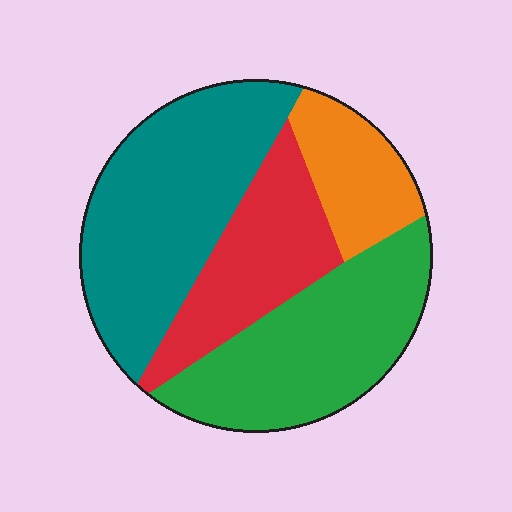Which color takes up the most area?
Teal, at roughly 35%.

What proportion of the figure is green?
Green takes up about one third (1/3) of the figure.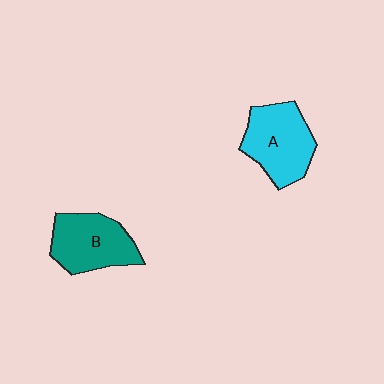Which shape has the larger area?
Shape A (cyan).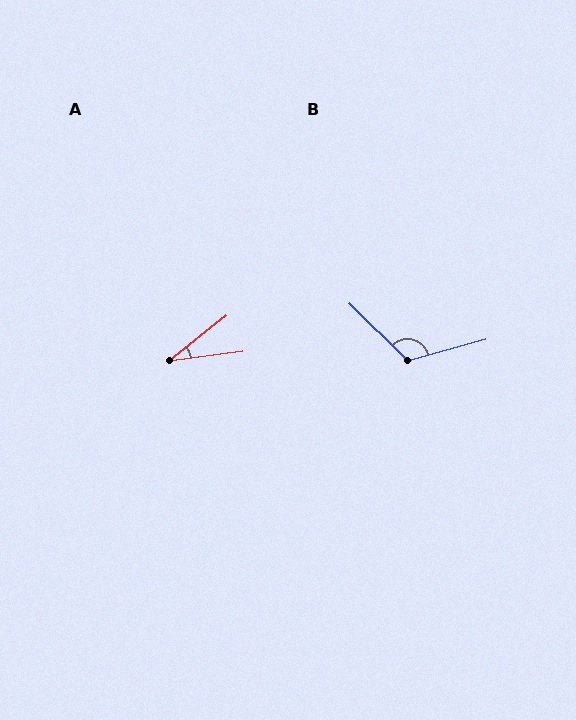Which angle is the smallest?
A, at approximately 31 degrees.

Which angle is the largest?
B, at approximately 120 degrees.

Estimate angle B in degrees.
Approximately 120 degrees.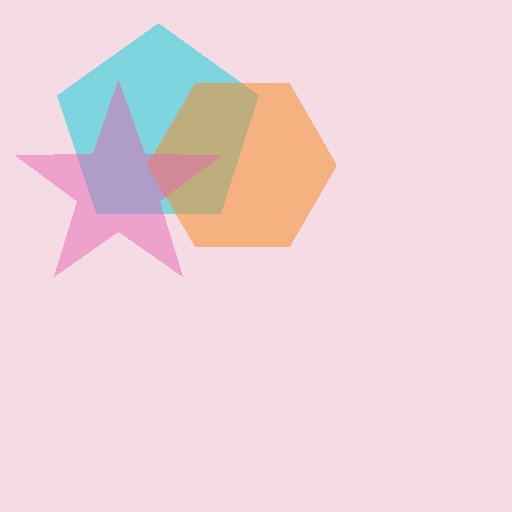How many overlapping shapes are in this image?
There are 3 overlapping shapes in the image.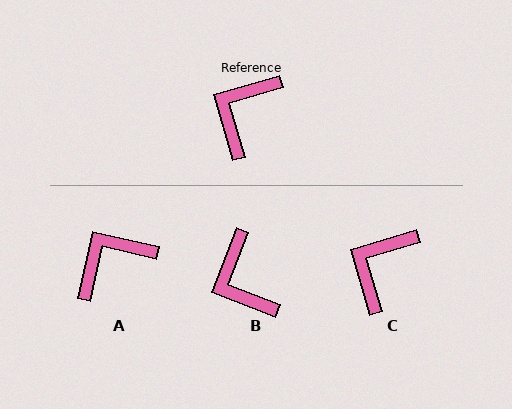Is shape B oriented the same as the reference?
No, it is off by about 52 degrees.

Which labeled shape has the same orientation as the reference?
C.